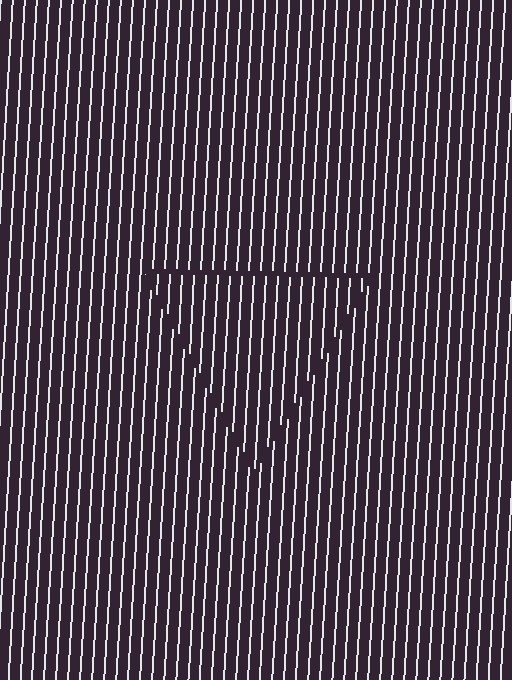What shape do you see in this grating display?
An illusory triangle. The interior of the shape contains the same grating, shifted by half a period — the contour is defined by the phase discontinuity where line-ends from the inner and outer gratings abut.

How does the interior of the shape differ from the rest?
The interior of the shape contains the same grating, shifted by half a period — the contour is defined by the phase discontinuity where line-ends from the inner and outer gratings abut.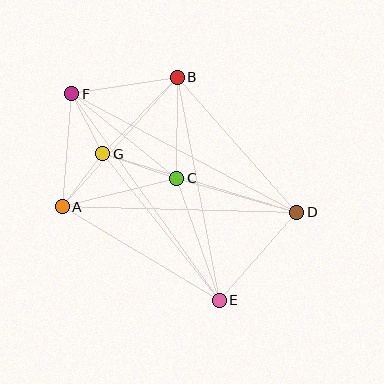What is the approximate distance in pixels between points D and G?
The distance between D and G is approximately 203 pixels.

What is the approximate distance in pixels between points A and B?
The distance between A and B is approximately 173 pixels.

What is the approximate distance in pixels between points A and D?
The distance between A and D is approximately 235 pixels.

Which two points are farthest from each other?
Points D and F are farthest from each other.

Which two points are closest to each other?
Points A and G are closest to each other.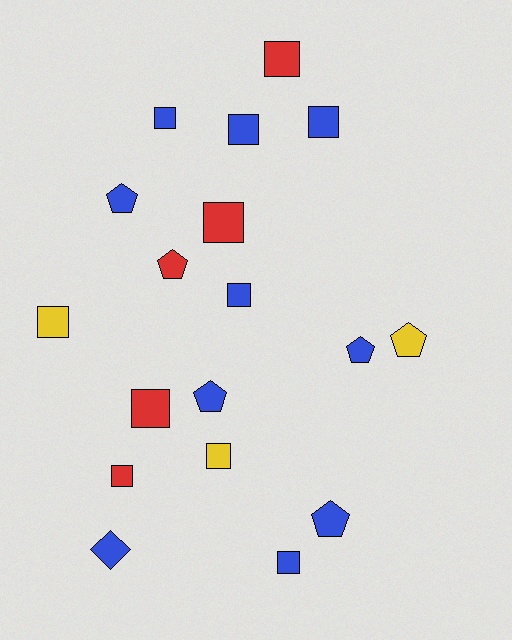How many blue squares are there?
There are 5 blue squares.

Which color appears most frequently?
Blue, with 10 objects.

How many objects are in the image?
There are 18 objects.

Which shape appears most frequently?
Square, with 11 objects.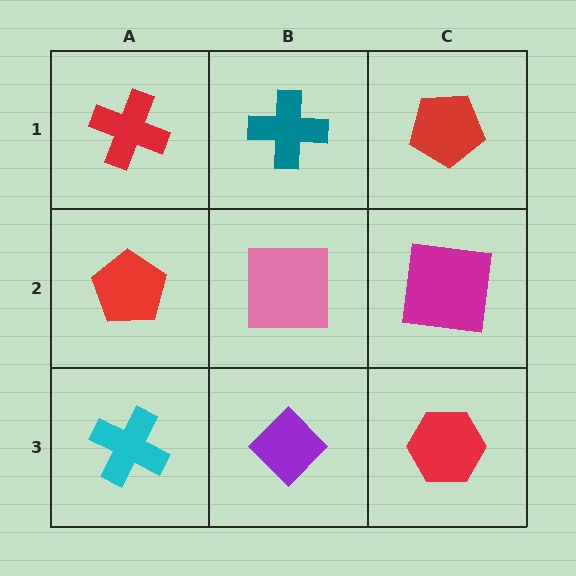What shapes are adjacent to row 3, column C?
A magenta square (row 2, column C), a purple diamond (row 3, column B).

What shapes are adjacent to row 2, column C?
A red pentagon (row 1, column C), a red hexagon (row 3, column C), a pink square (row 2, column B).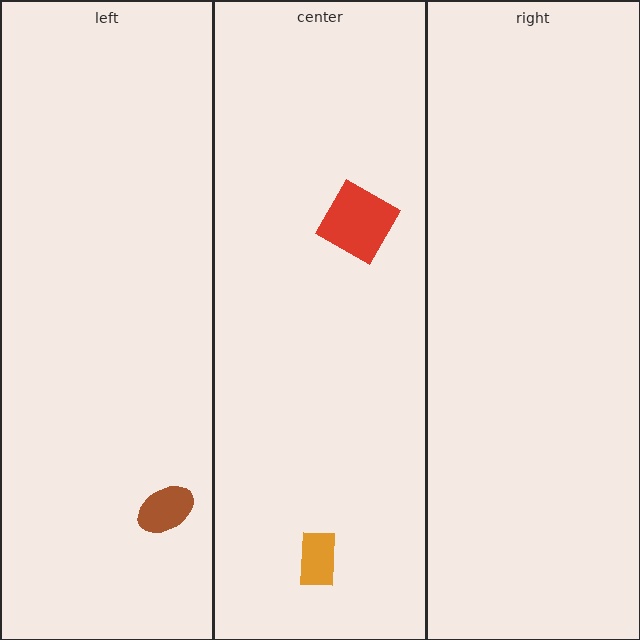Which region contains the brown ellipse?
The left region.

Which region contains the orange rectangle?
The center region.